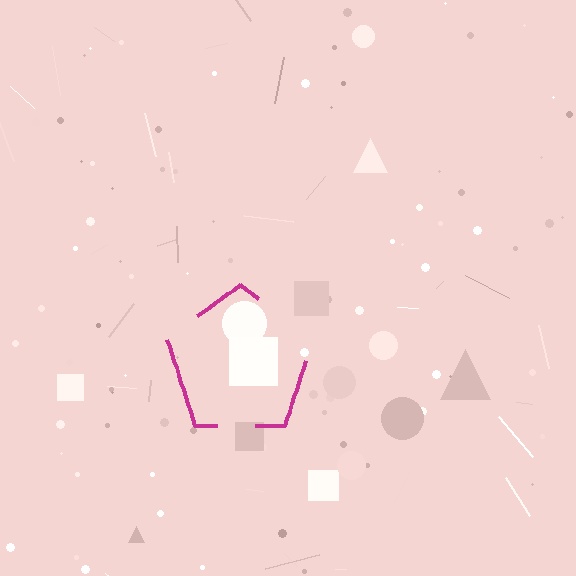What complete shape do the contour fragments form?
The contour fragments form a pentagon.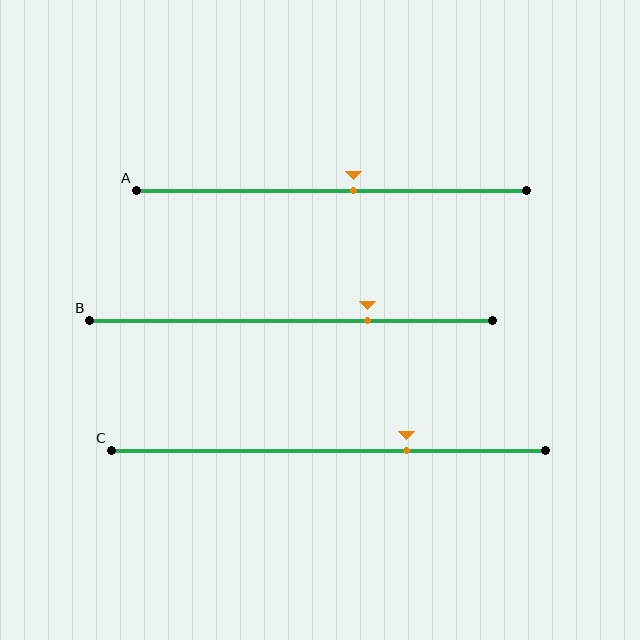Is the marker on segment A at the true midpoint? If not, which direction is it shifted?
No, the marker on segment A is shifted to the right by about 6% of the segment length.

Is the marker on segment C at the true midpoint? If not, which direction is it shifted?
No, the marker on segment C is shifted to the right by about 18% of the segment length.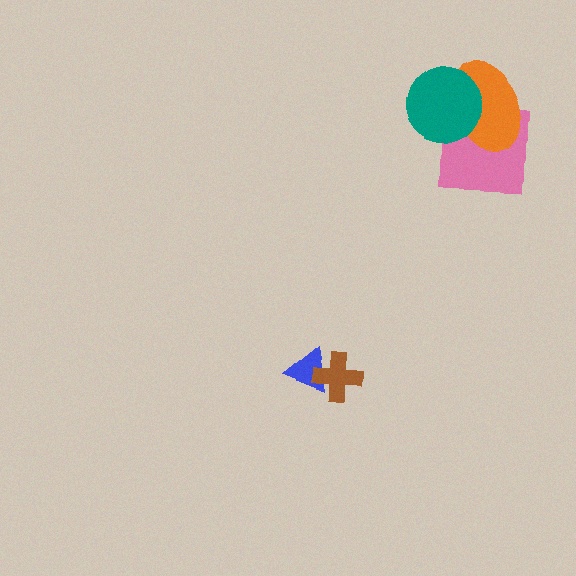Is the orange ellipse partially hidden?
Yes, it is partially covered by another shape.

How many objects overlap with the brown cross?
1 object overlaps with the brown cross.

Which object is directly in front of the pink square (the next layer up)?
The orange ellipse is directly in front of the pink square.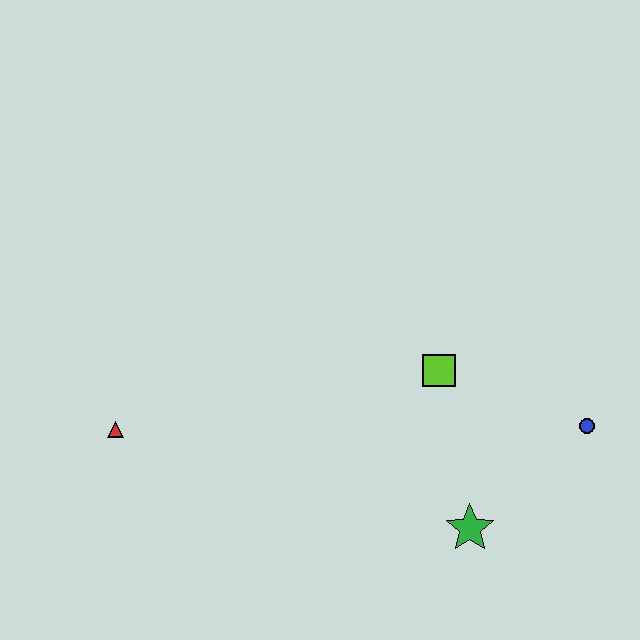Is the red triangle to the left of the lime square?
Yes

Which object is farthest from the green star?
The red triangle is farthest from the green star.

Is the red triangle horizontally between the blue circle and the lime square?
No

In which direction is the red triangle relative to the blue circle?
The red triangle is to the left of the blue circle.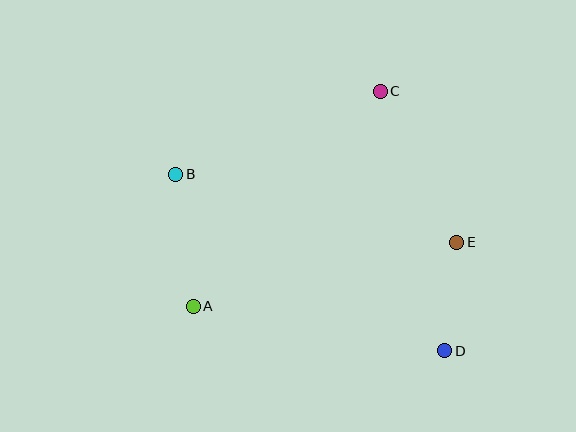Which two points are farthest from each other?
Points B and D are farthest from each other.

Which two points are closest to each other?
Points D and E are closest to each other.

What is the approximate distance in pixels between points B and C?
The distance between B and C is approximately 221 pixels.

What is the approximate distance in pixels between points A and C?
The distance between A and C is approximately 285 pixels.